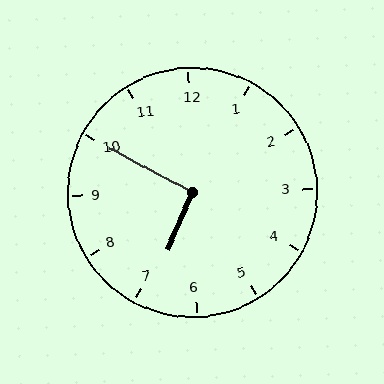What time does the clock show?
6:50.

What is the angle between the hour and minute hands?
Approximately 95 degrees.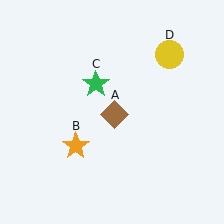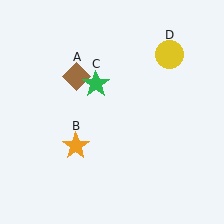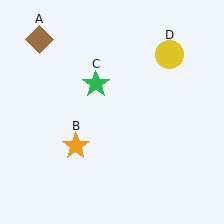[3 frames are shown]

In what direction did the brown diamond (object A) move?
The brown diamond (object A) moved up and to the left.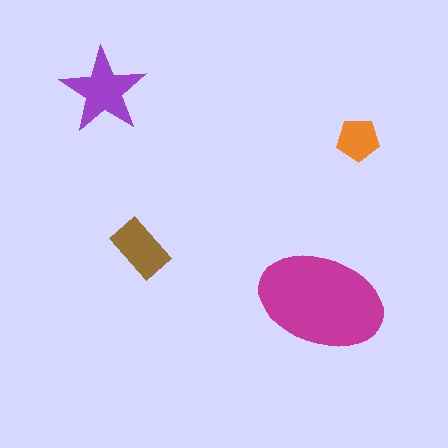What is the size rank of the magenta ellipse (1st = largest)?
1st.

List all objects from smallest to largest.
The orange pentagon, the brown rectangle, the purple star, the magenta ellipse.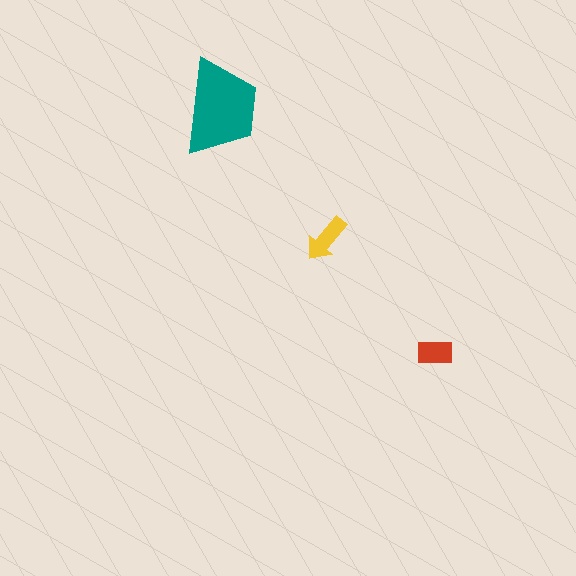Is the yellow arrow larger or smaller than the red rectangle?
Larger.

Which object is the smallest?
The red rectangle.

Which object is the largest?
The teal trapezoid.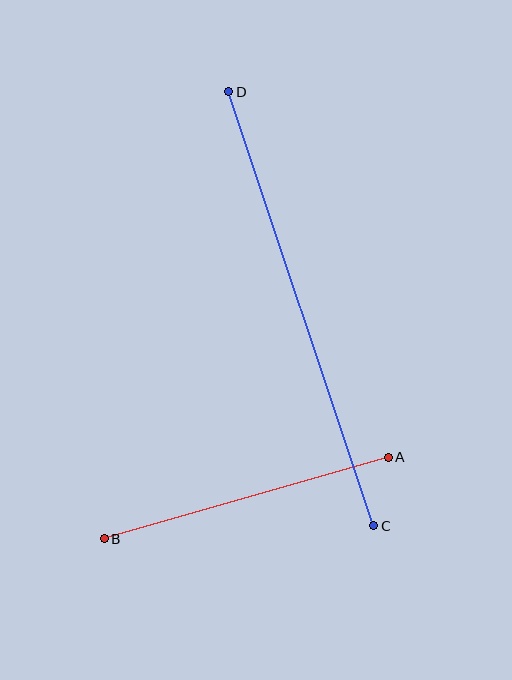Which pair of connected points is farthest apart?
Points C and D are farthest apart.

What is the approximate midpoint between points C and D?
The midpoint is at approximately (301, 309) pixels.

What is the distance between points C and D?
The distance is approximately 457 pixels.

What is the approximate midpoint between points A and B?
The midpoint is at approximately (246, 498) pixels.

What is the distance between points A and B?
The distance is approximately 296 pixels.